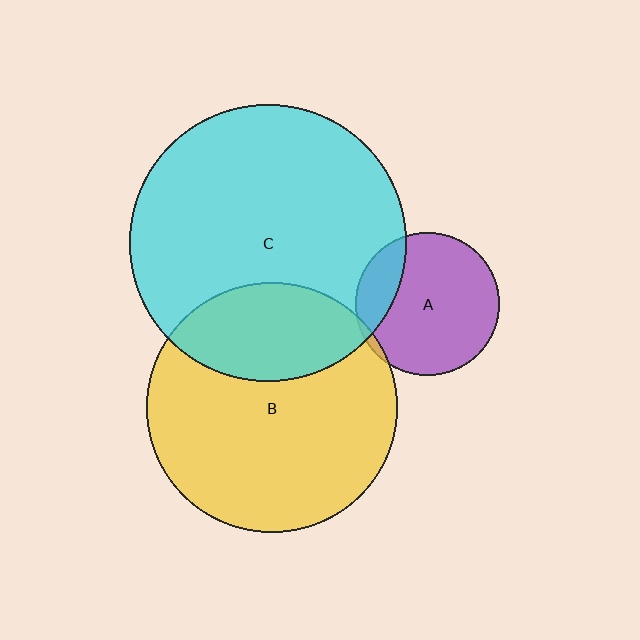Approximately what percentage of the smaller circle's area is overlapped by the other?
Approximately 5%.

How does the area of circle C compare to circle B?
Approximately 1.2 times.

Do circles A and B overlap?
Yes.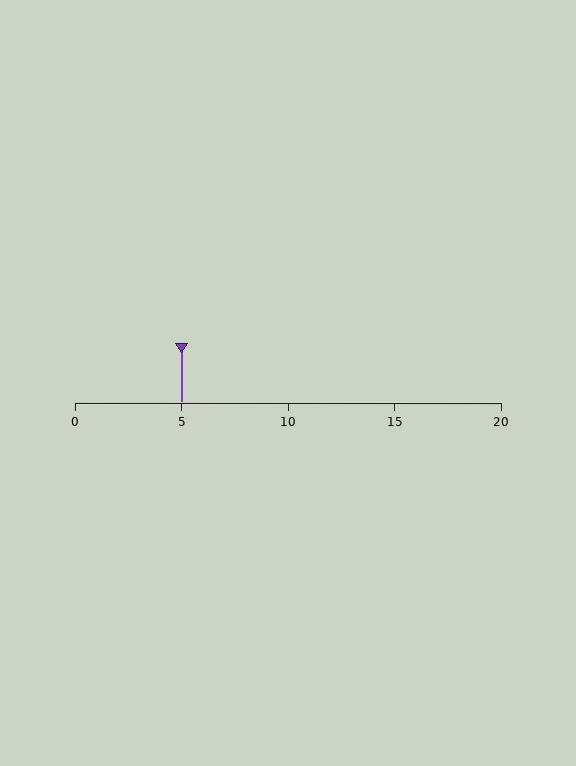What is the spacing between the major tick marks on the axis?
The major ticks are spaced 5 apart.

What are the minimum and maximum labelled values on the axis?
The axis runs from 0 to 20.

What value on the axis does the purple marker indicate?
The marker indicates approximately 5.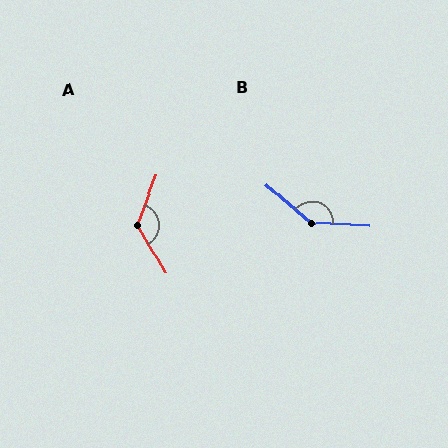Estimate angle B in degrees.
Approximately 143 degrees.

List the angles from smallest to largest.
A (129°), B (143°).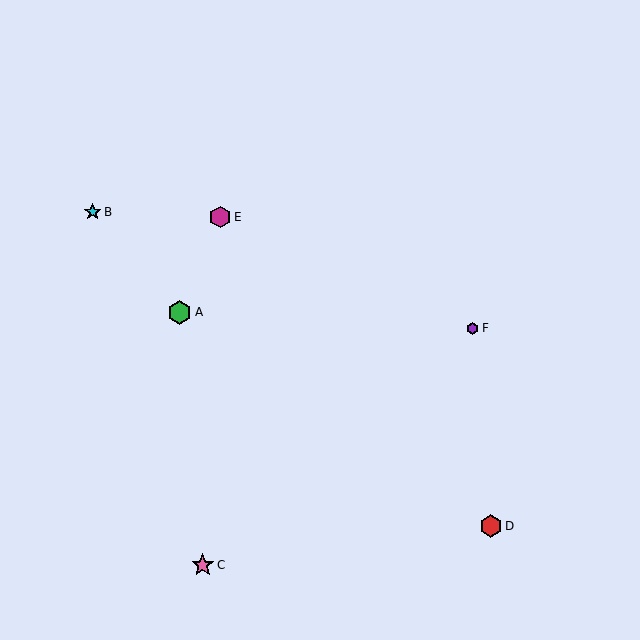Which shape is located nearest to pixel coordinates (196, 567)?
The pink star (labeled C) at (203, 565) is nearest to that location.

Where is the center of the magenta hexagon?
The center of the magenta hexagon is at (220, 217).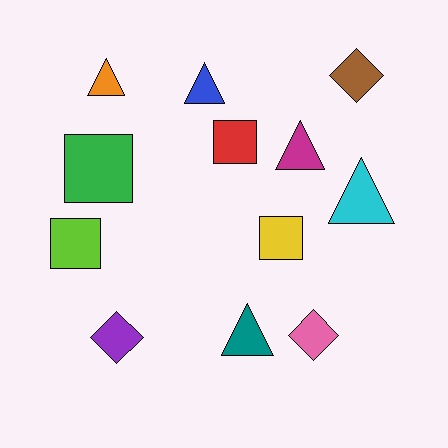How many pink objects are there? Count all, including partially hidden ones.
There is 1 pink object.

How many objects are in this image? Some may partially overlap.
There are 12 objects.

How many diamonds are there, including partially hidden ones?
There are 3 diamonds.